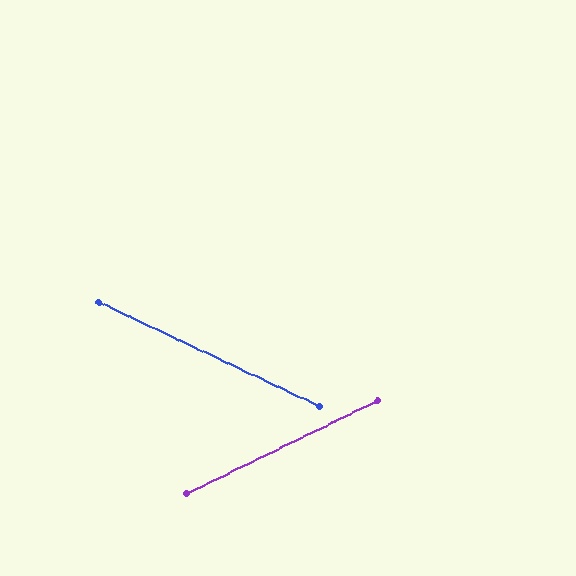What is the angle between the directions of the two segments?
Approximately 51 degrees.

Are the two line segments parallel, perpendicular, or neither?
Neither parallel nor perpendicular — they differ by about 51°.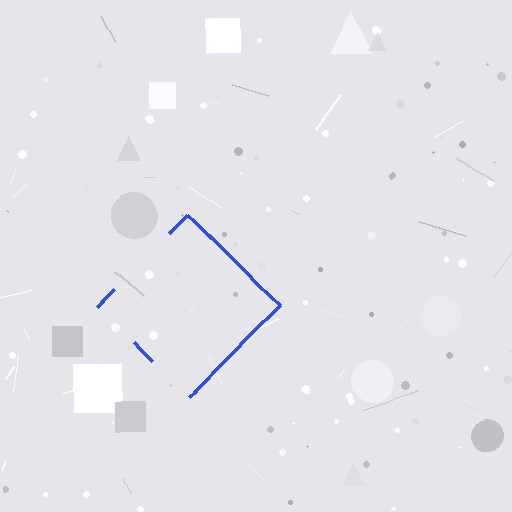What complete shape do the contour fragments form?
The contour fragments form a diamond.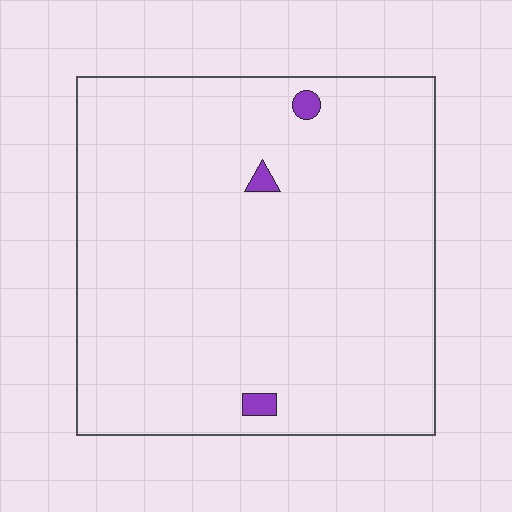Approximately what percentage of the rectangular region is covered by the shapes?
Approximately 0%.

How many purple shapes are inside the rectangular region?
3.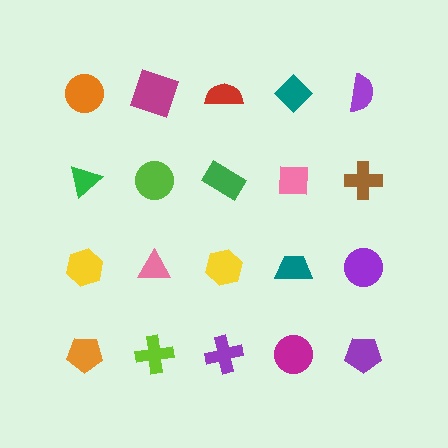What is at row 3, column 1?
A yellow hexagon.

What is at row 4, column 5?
A purple pentagon.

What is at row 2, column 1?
A green triangle.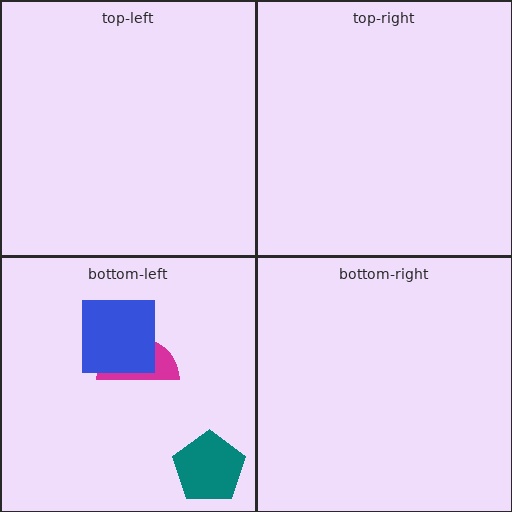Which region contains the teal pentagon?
The bottom-left region.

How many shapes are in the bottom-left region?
3.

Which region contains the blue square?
The bottom-left region.